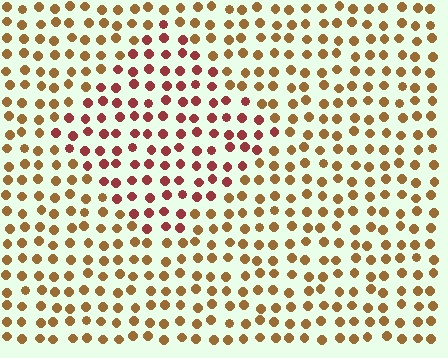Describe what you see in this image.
The image is filled with small brown elements in a uniform arrangement. A diamond-shaped region is visible where the elements are tinted to a slightly different hue, forming a subtle color boundary.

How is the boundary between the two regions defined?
The boundary is defined purely by a slight shift in hue (about 37 degrees). Spacing, size, and orientation are identical on both sides.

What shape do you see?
I see a diamond.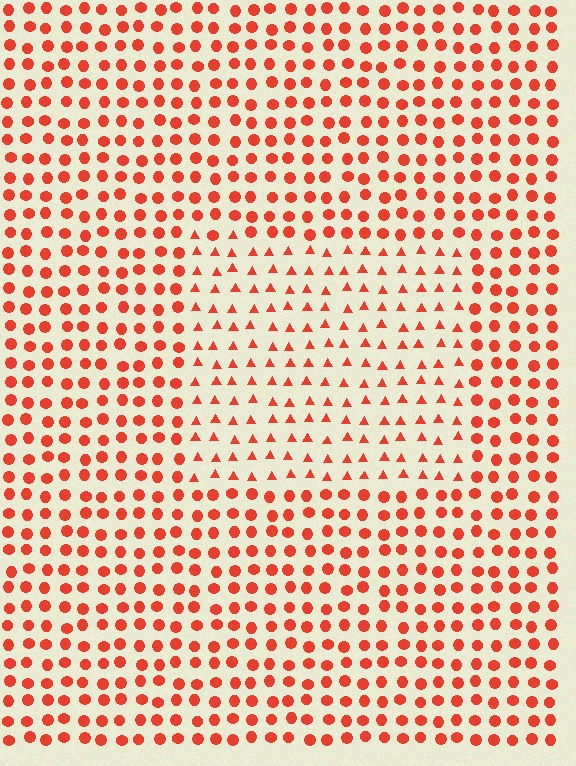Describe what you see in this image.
The image is filled with small red elements arranged in a uniform grid. A rectangle-shaped region contains triangles, while the surrounding area contains circles. The boundary is defined purely by the change in element shape.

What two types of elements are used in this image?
The image uses triangles inside the rectangle region and circles outside it.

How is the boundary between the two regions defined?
The boundary is defined by a change in element shape: triangles inside vs. circles outside. All elements share the same color and spacing.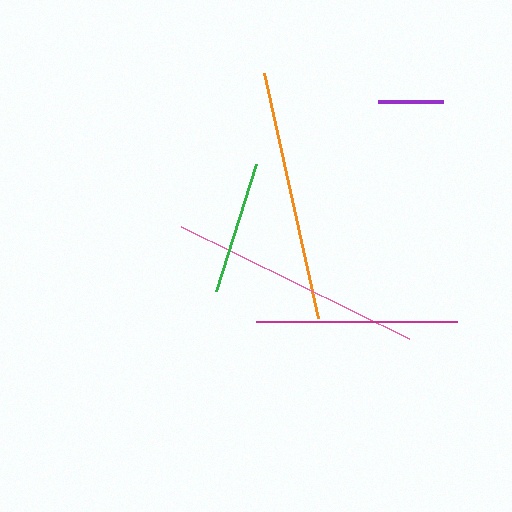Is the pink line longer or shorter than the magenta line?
The pink line is longer than the magenta line.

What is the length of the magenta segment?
The magenta segment is approximately 201 pixels long.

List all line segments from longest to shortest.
From longest to shortest: pink, orange, magenta, green, purple.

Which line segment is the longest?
The pink line is the longest at approximately 254 pixels.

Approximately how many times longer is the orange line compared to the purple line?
The orange line is approximately 3.8 times the length of the purple line.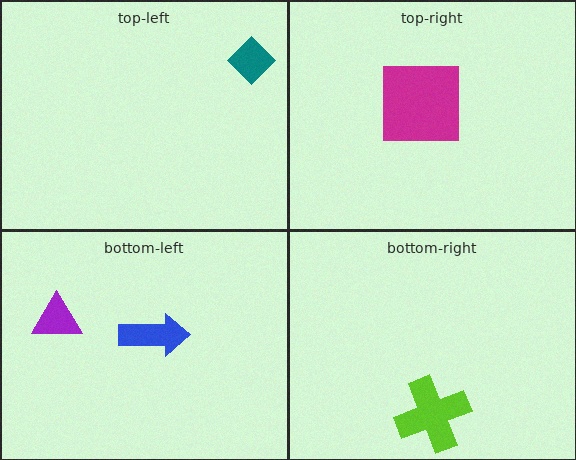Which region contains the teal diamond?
The top-left region.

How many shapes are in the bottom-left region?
2.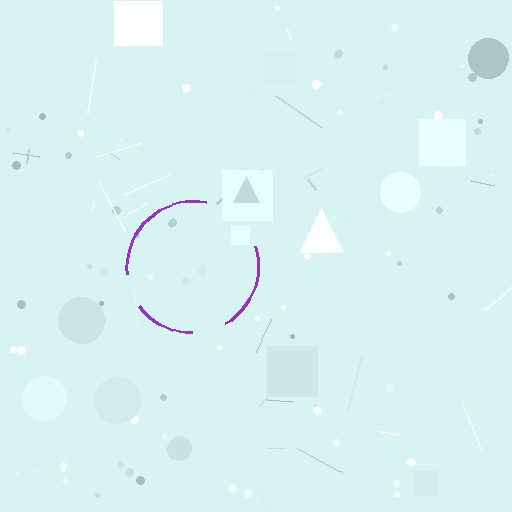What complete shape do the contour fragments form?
The contour fragments form a circle.